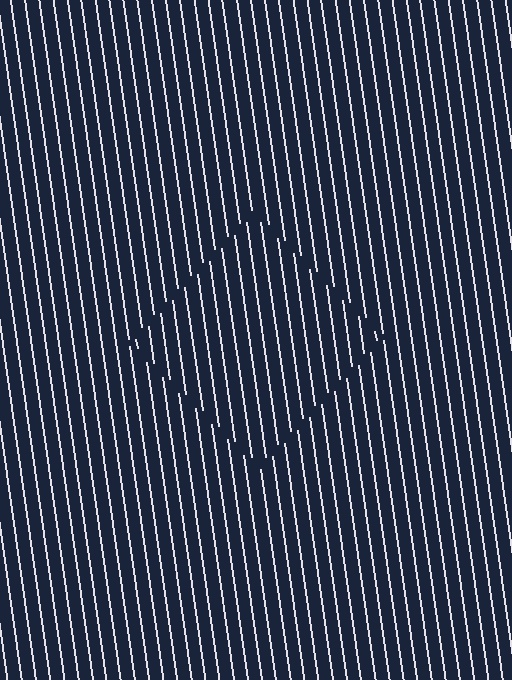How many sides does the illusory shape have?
4 sides — the line-ends trace a square.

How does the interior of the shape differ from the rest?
The interior of the shape contains the same grating, shifted by half a period — the contour is defined by the phase discontinuity where line-ends from the inner and outer gratings abut.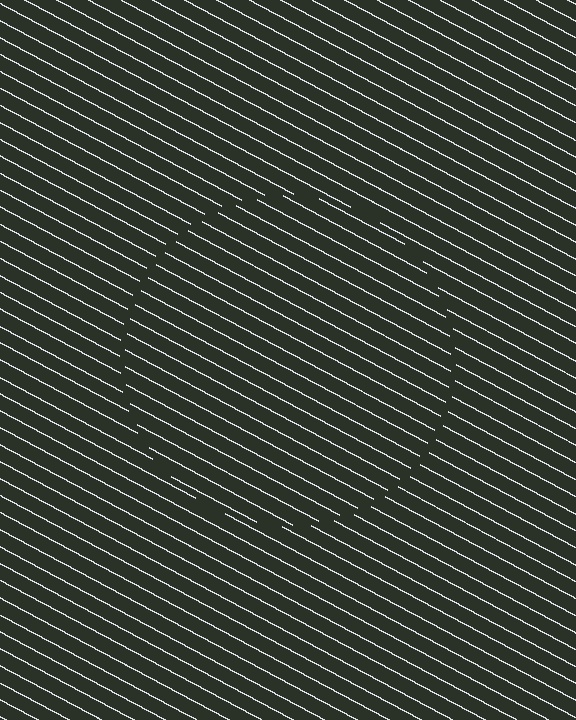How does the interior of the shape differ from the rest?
The interior of the shape contains the same grating, shifted by half a period — the contour is defined by the phase discontinuity where line-ends from the inner and outer gratings abut.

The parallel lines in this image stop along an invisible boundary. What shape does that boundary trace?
An illusory circle. The interior of the shape contains the same grating, shifted by half a period — the contour is defined by the phase discontinuity where line-ends from the inner and outer gratings abut.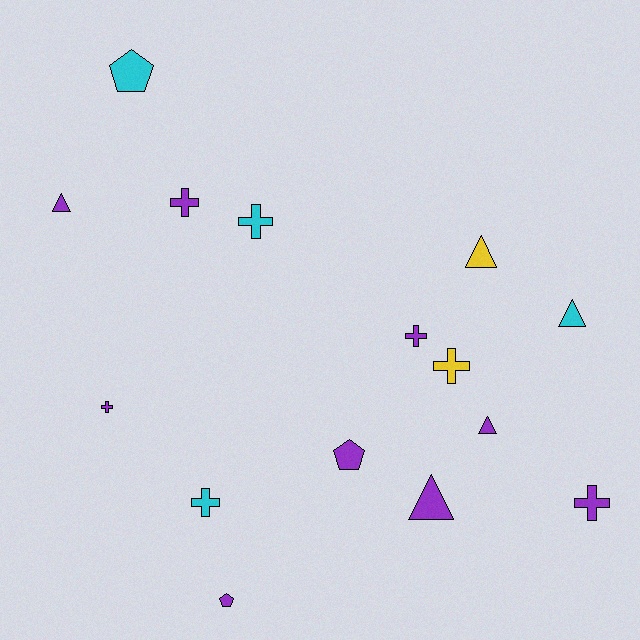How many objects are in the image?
There are 15 objects.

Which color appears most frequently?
Purple, with 9 objects.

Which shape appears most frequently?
Cross, with 7 objects.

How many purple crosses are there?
There are 4 purple crosses.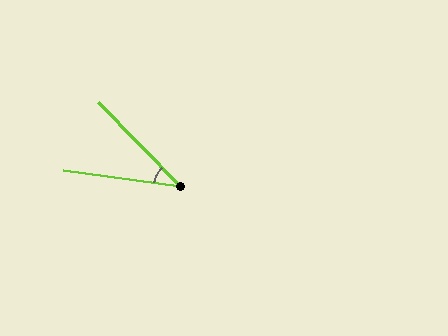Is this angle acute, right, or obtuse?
It is acute.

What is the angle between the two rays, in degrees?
Approximately 38 degrees.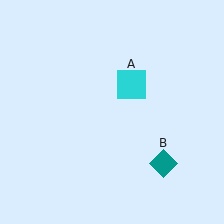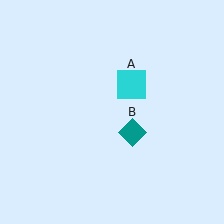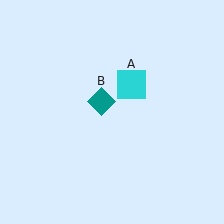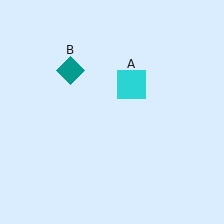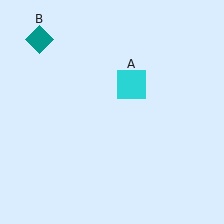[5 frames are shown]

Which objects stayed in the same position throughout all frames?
Cyan square (object A) remained stationary.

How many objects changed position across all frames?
1 object changed position: teal diamond (object B).